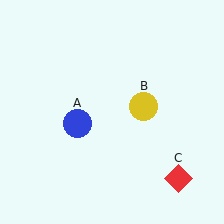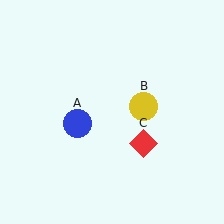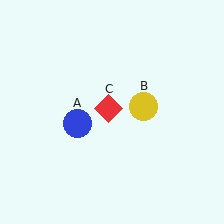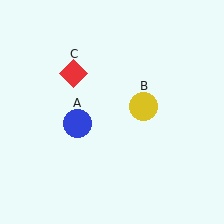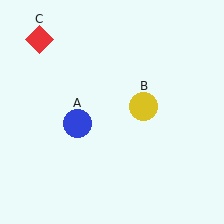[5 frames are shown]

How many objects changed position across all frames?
1 object changed position: red diamond (object C).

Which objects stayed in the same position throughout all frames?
Blue circle (object A) and yellow circle (object B) remained stationary.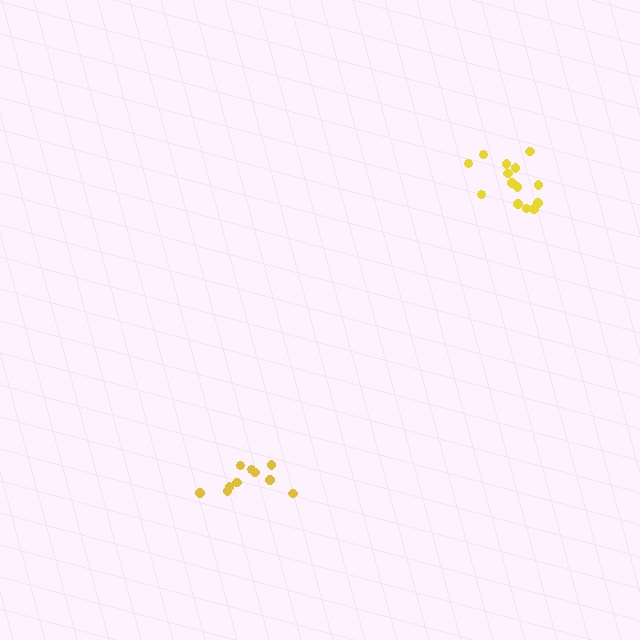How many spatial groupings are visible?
There are 2 spatial groupings.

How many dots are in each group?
Group 1: 14 dots, Group 2: 10 dots (24 total).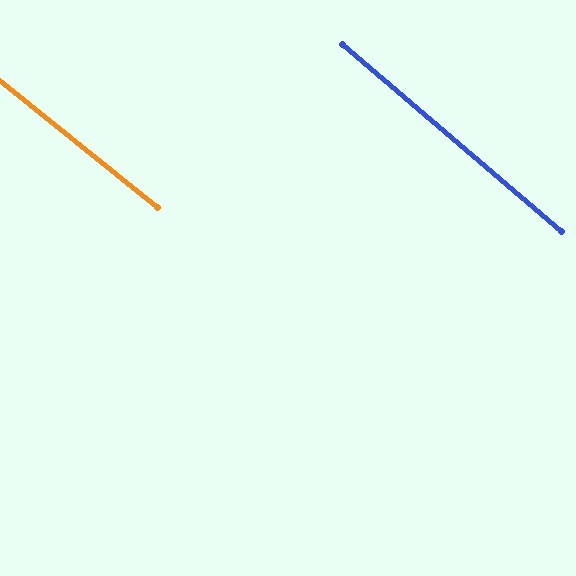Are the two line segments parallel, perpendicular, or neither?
Parallel — their directions differ by only 1.8°.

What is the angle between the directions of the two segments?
Approximately 2 degrees.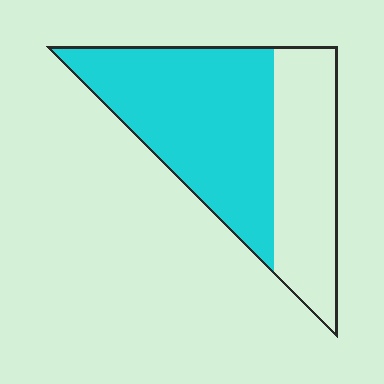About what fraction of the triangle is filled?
About three fifths (3/5).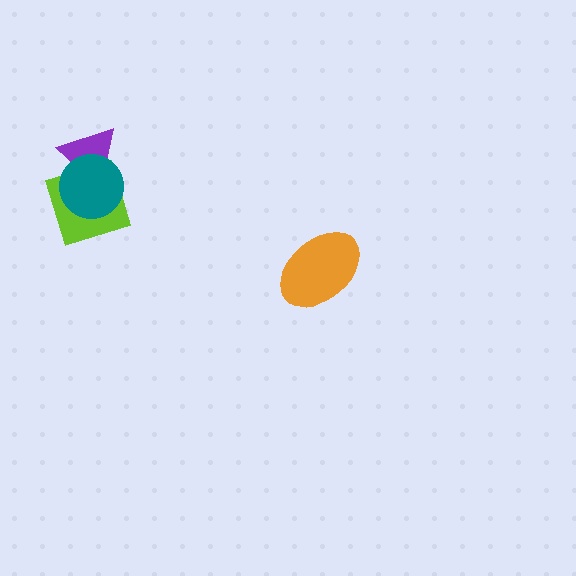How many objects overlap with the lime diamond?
2 objects overlap with the lime diamond.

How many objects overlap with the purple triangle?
2 objects overlap with the purple triangle.